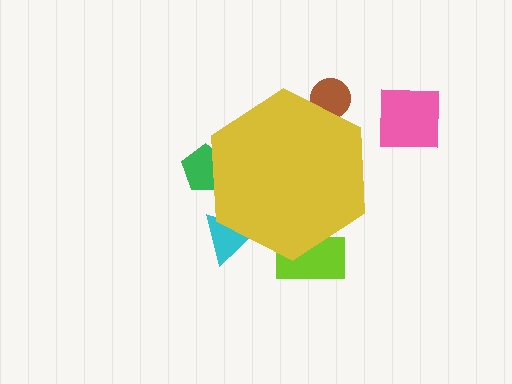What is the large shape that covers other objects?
A yellow hexagon.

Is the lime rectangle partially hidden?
Yes, the lime rectangle is partially hidden behind the yellow hexagon.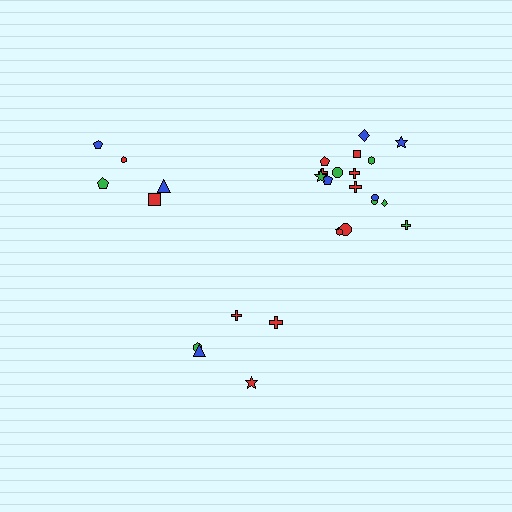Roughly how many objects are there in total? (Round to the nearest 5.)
Roughly 30 objects in total.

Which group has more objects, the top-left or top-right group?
The top-right group.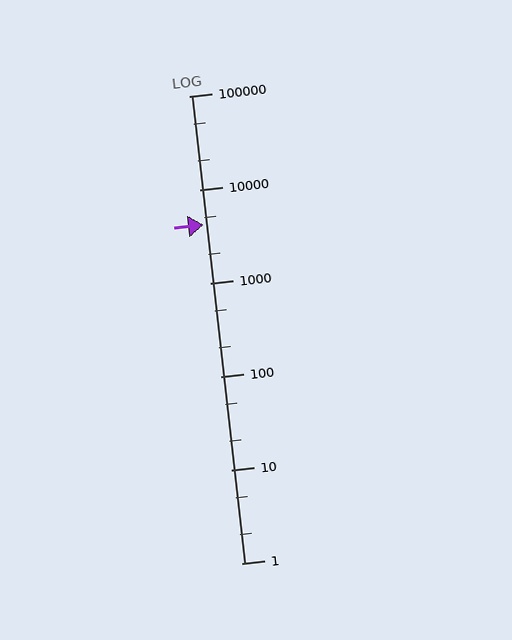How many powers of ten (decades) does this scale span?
The scale spans 5 decades, from 1 to 100000.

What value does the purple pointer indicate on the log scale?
The pointer indicates approximately 4200.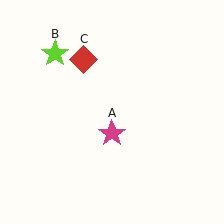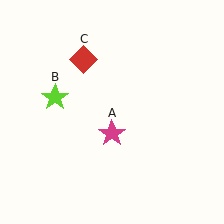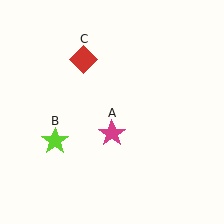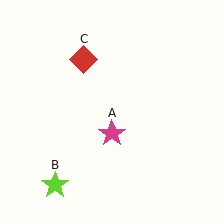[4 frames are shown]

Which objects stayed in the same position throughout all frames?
Magenta star (object A) and red diamond (object C) remained stationary.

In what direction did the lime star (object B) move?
The lime star (object B) moved down.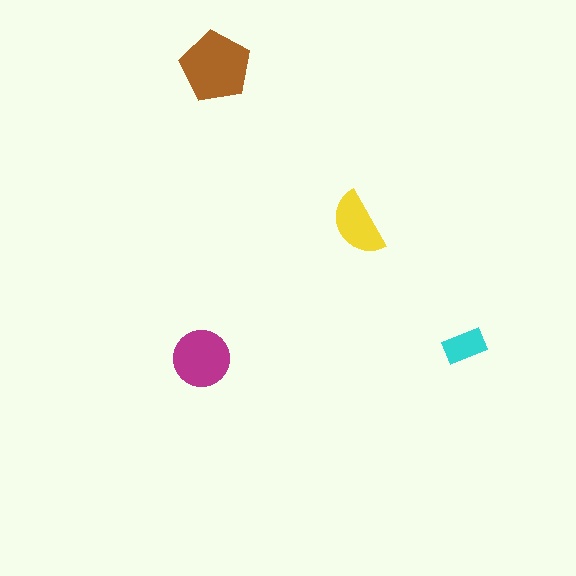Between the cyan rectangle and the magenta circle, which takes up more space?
The magenta circle.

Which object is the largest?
The brown pentagon.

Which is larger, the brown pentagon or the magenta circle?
The brown pentagon.